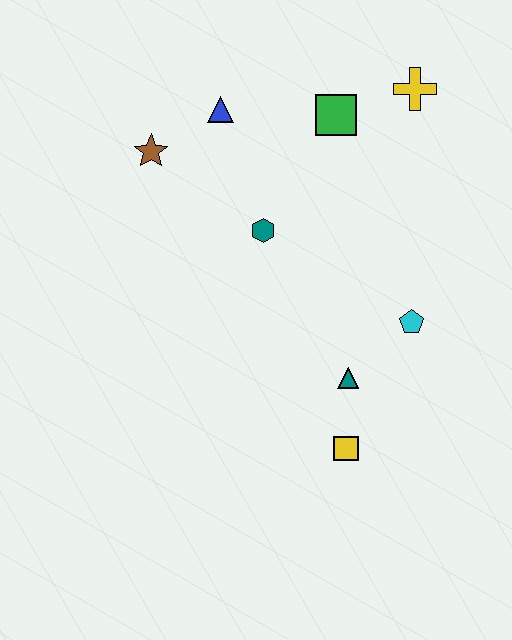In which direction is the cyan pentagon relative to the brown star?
The cyan pentagon is to the right of the brown star.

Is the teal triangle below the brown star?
Yes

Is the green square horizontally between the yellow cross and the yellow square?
No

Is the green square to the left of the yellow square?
Yes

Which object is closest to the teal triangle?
The yellow square is closest to the teal triangle.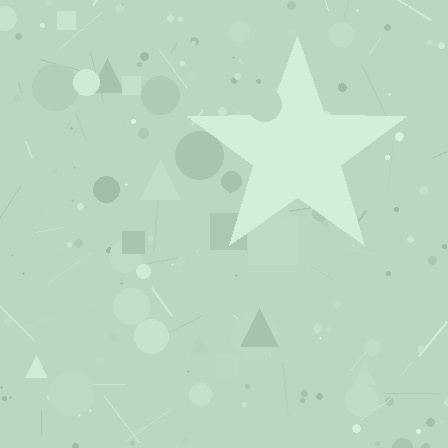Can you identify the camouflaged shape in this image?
The camouflaged shape is a star.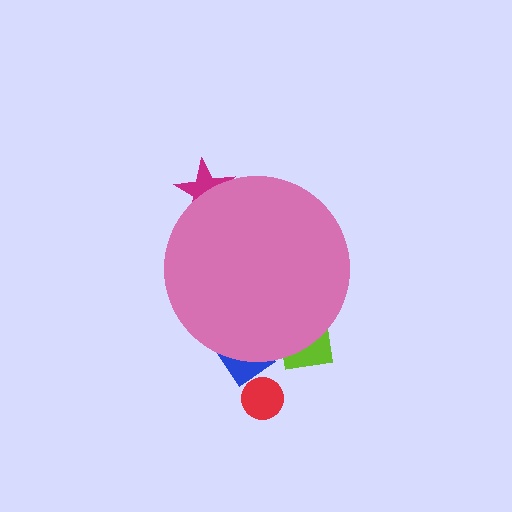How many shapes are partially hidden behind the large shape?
3 shapes are partially hidden.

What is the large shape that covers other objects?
A pink circle.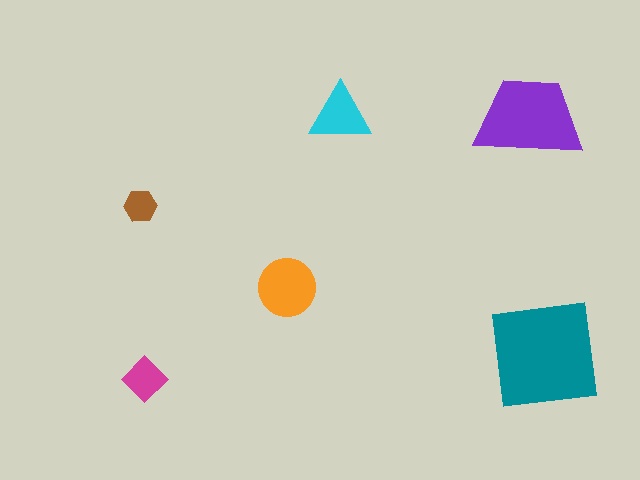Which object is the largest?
The teal square.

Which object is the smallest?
The brown hexagon.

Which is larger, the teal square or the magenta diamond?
The teal square.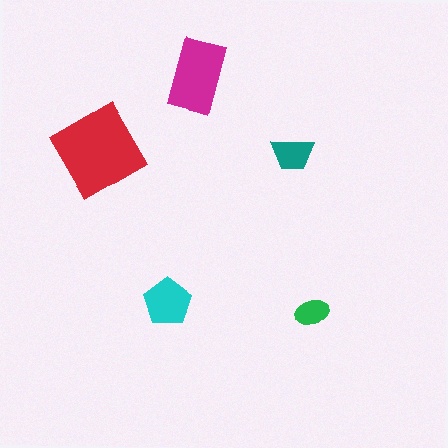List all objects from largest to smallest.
The red diamond, the magenta rectangle, the cyan pentagon, the teal trapezoid, the green ellipse.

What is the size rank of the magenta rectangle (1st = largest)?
2nd.